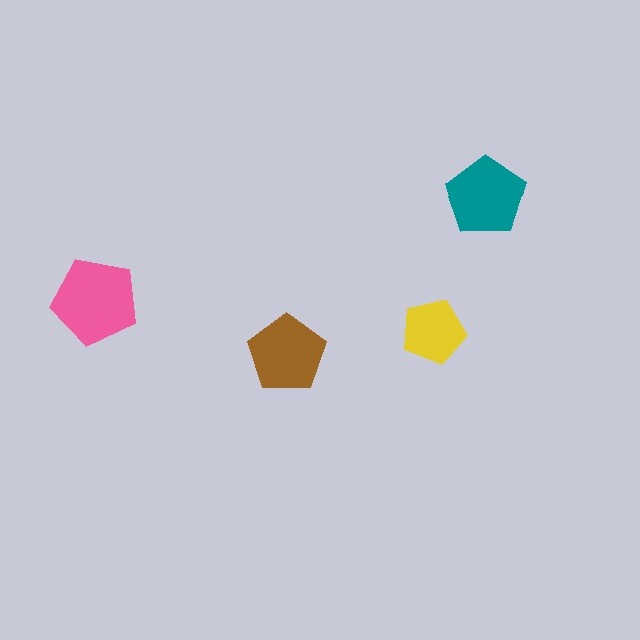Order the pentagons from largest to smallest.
the pink one, the teal one, the brown one, the yellow one.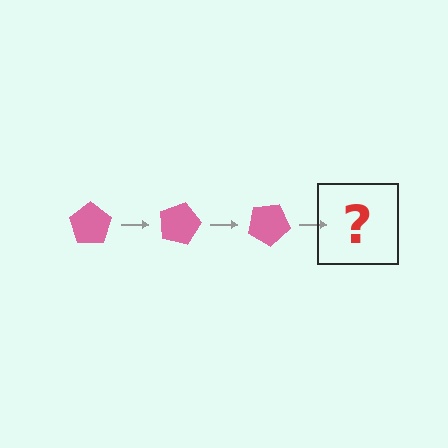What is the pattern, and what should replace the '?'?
The pattern is that the pentagon rotates 15 degrees each step. The '?' should be a pink pentagon rotated 45 degrees.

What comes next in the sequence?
The next element should be a pink pentagon rotated 45 degrees.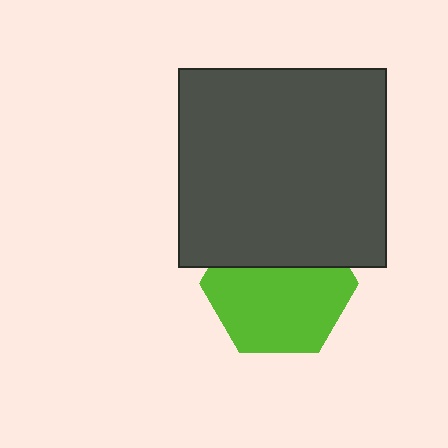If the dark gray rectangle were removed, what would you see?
You would see the complete lime hexagon.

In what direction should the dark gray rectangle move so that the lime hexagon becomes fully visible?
The dark gray rectangle should move up. That is the shortest direction to clear the overlap and leave the lime hexagon fully visible.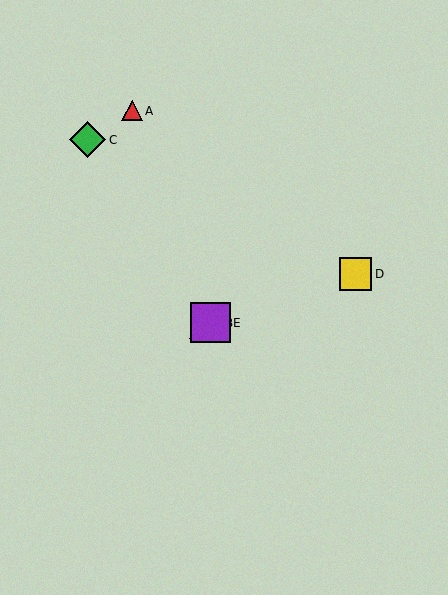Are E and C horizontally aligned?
No, E is at y≈323 and C is at y≈140.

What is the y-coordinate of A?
Object A is at y≈111.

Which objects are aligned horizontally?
Objects B, E are aligned horizontally.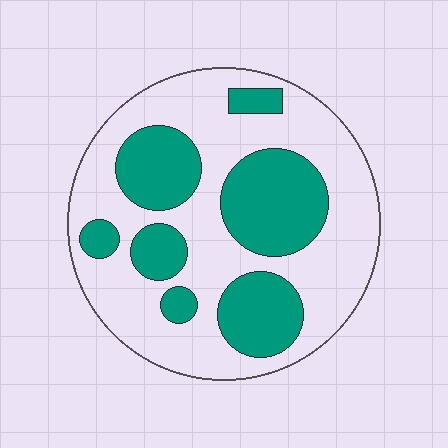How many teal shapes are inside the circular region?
7.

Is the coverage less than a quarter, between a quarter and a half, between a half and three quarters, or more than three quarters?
Between a quarter and a half.